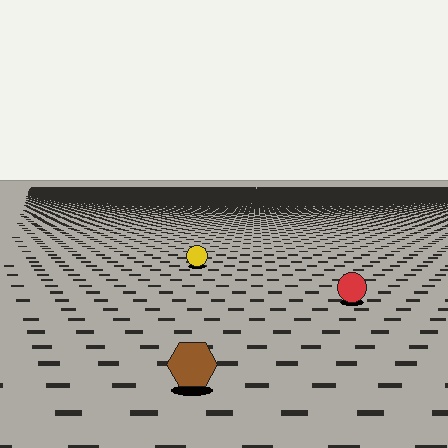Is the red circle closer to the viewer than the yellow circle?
Yes. The red circle is closer — you can tell from the texture gradient: the ground texture is coarser near it.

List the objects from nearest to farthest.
From nearest to farthest: the brown hexagon, the red circle, the yellow circle.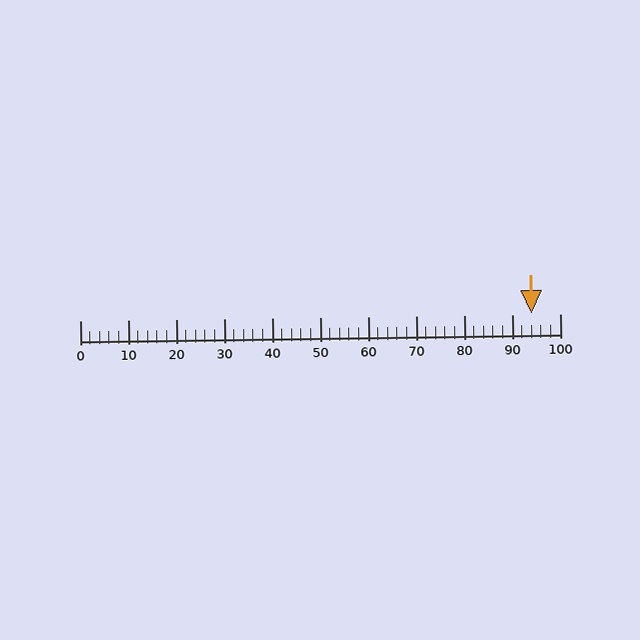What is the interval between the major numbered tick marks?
The major tick marks are spaced 10 units apart.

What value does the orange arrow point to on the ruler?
The orange arrow points to approximately 94.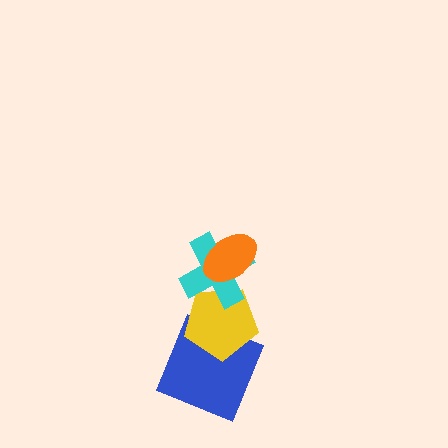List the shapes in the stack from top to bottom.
From top to bottom: the orange ellipse, the cyan cross, the yellow pentagon, the blue square.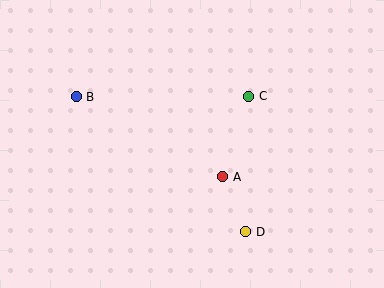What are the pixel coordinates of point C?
Point C is at (249, 96).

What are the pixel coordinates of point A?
Point A is at (223, 177).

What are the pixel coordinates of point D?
Point D is at (246, 232).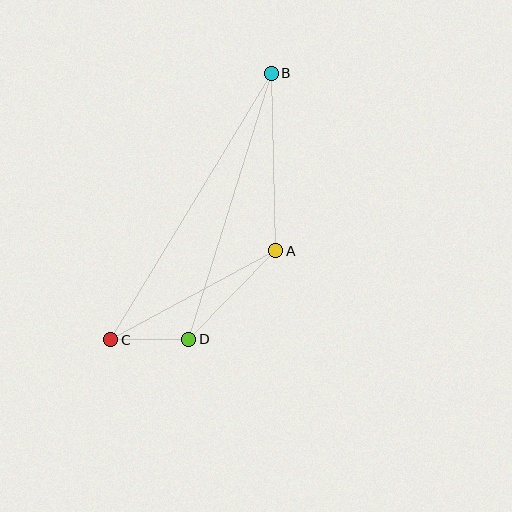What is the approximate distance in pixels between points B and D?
The distance between B and D is approximately 278 pixels.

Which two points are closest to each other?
Points C and D are closest to each other.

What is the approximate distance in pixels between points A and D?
The distance between A and D is approximately 124 pixels.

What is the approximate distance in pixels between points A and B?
The distance between A and B is approximately 177 pixels.